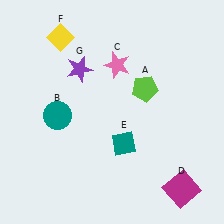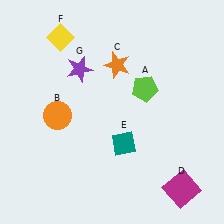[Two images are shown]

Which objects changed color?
B changed from teal to orange. C changed from pink to orange.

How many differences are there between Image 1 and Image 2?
There are 2 differences between the two images.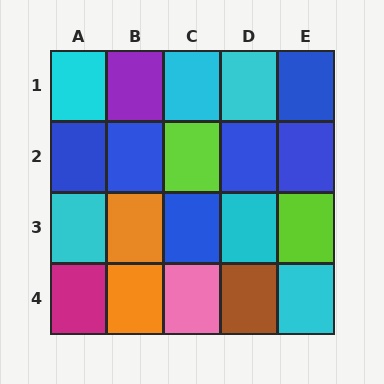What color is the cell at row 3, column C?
Blue.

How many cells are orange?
2 cells are orange.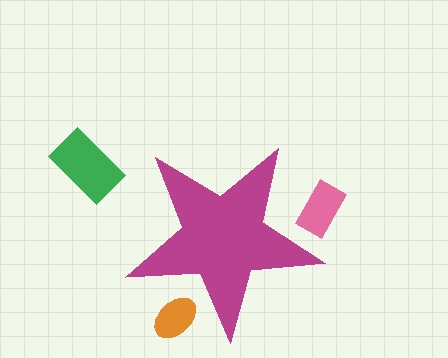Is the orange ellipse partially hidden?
Yes, the orange ellipse is partially hidden behind the magenta star.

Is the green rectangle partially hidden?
No, the green rectangle is fully visible.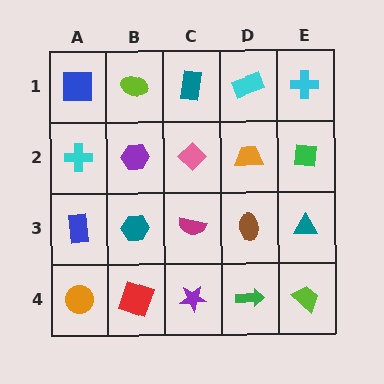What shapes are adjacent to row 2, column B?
A lime ellipse (row 1, column B), a teal hexagon (row 3, column B), a cyan cross (row 2, column A), a pink diamond (row 2, column C).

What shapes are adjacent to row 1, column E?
A green square (row 2, column E), a cyan rectangle (row 1, column D).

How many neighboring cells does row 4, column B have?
3.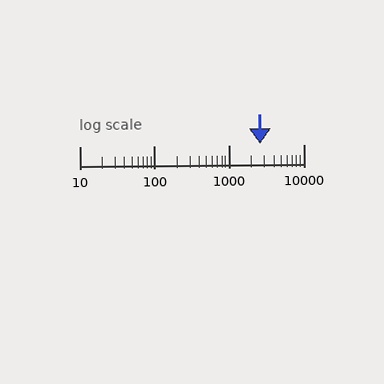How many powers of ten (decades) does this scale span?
The scale spans 3 decades, from 10 to 10000.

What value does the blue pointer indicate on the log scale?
The pointer indicates approximately 2600.